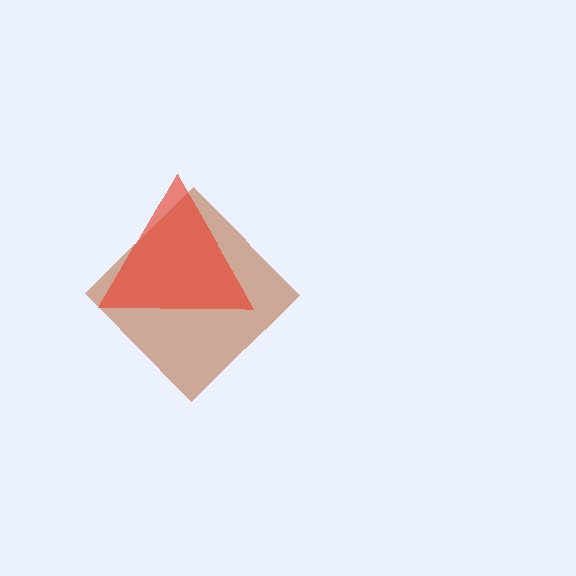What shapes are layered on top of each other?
The layered shapes are: a brown diamond, a red triangle.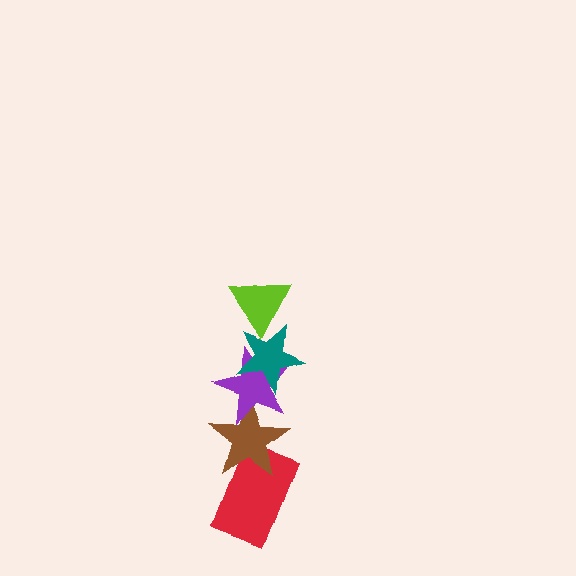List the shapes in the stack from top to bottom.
From top to bottom: the lime triangle, the teal star, the purple star, the brown star, the red rectangle.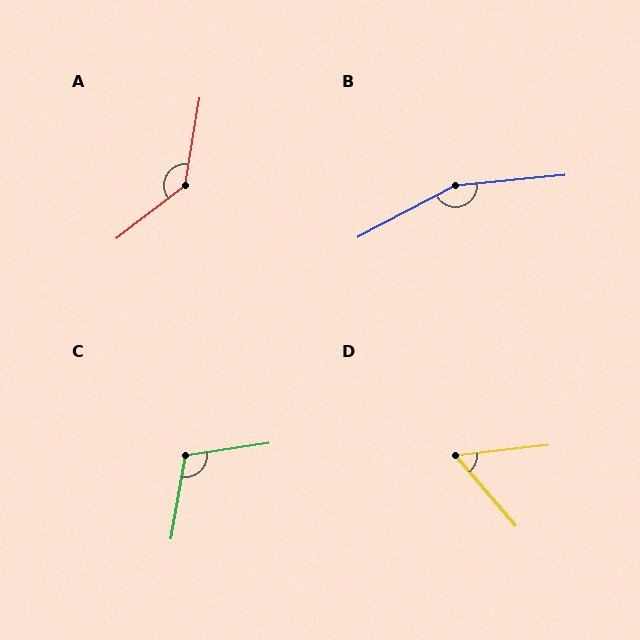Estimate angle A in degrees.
Approximately 137 degrees.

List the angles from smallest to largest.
D (56°), C (109°), A (137°), B (157°).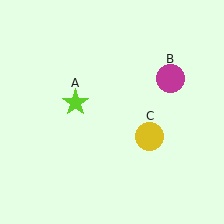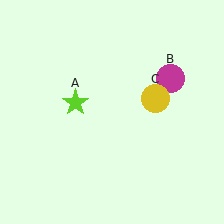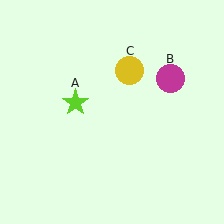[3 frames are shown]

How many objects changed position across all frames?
1 object changed position: yellow circle (object C).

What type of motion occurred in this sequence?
The yellow circle (object C) rotated counterclockwise around the center of the scene.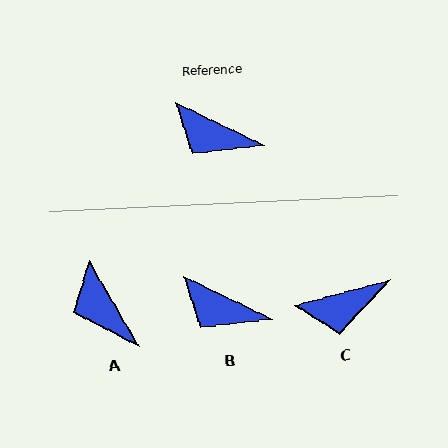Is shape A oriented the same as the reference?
No, it is off by about 34 degrees.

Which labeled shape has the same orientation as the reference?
B.